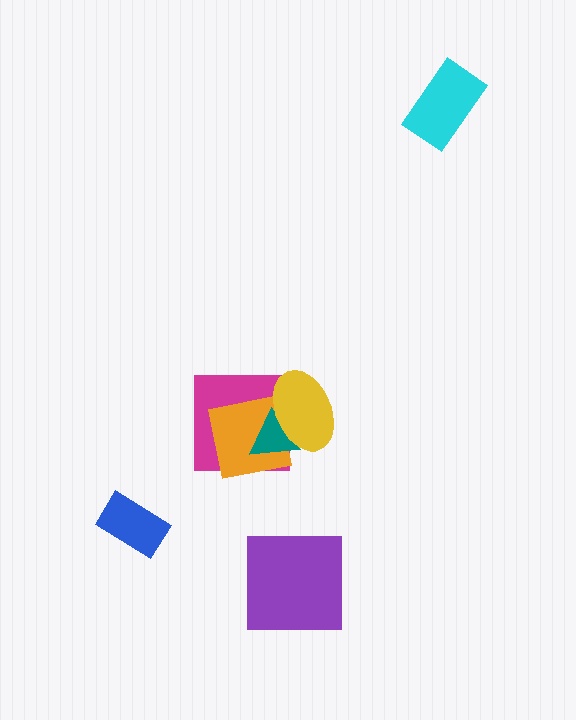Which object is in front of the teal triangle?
The yellow ellipse is in front of the teal triangle.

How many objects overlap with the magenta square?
3 objects overlap with the magenta square.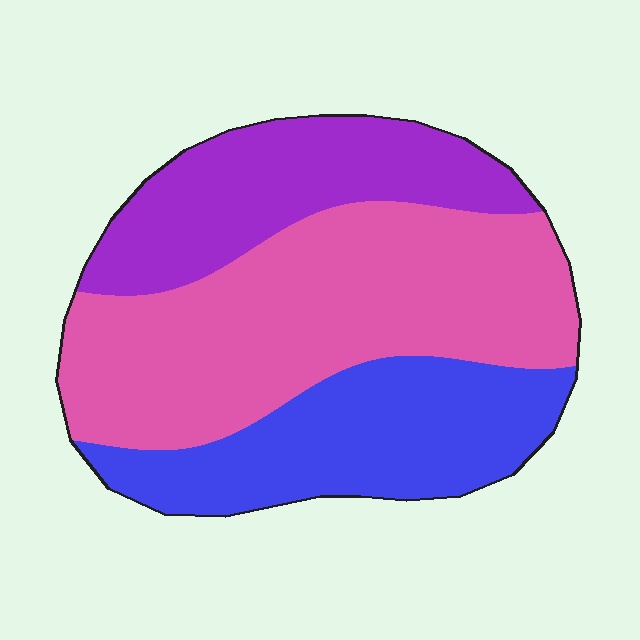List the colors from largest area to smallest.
From largest to smallest: pink, blue, purple.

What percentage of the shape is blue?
Blue takes up between a sixth and a third of the shape.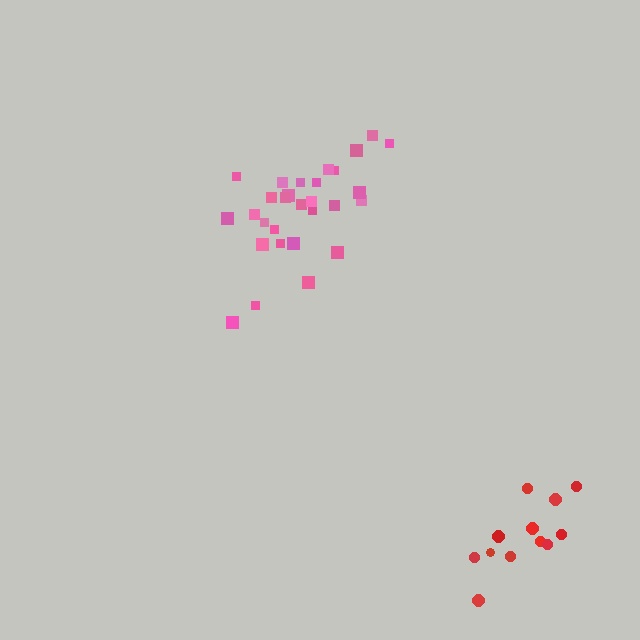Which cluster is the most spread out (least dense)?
Red.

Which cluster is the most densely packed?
Pink.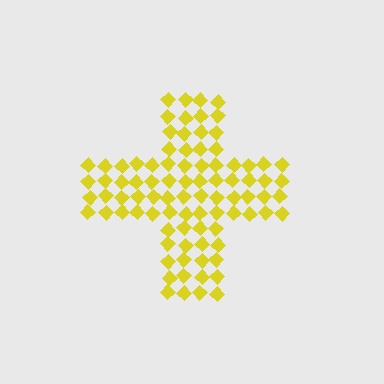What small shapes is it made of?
It is made of small diamonds.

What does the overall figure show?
The overall figure shows a cross.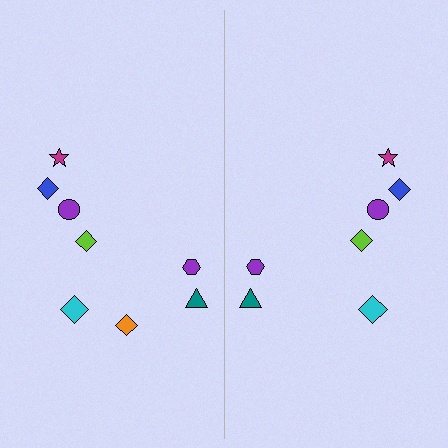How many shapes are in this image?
There are 15 shapes in this image.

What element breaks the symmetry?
A orange diamond is missing from the right side.